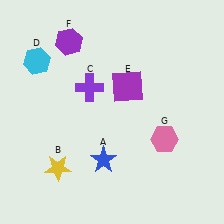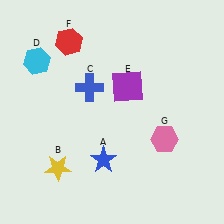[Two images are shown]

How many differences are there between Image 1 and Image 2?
There are 2 differences between the two images.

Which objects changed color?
C changed from purple to blue. F changed from purple to red.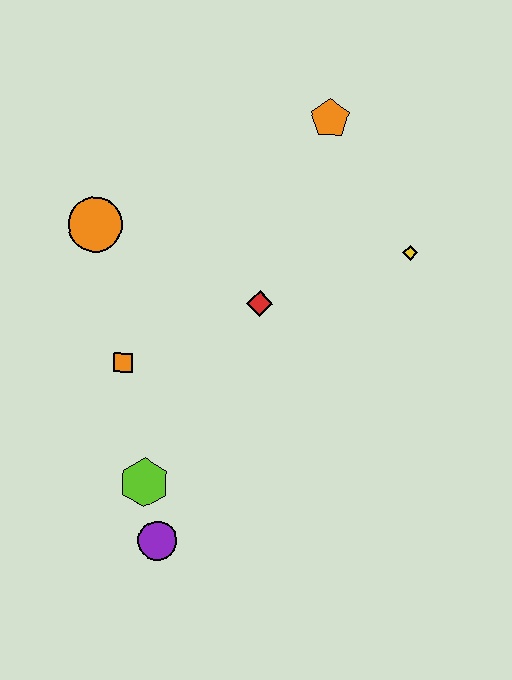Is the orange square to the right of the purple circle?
No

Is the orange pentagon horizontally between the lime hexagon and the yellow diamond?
Yes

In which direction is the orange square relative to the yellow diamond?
The orange square is to the left of the yellow diamond.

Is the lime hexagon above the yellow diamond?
No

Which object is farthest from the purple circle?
The orange pentagon is farthest from the purple circle.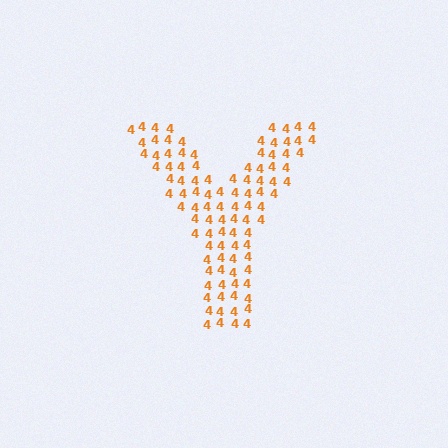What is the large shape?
The large shape is the letter Y.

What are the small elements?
The small elements are digit 4's.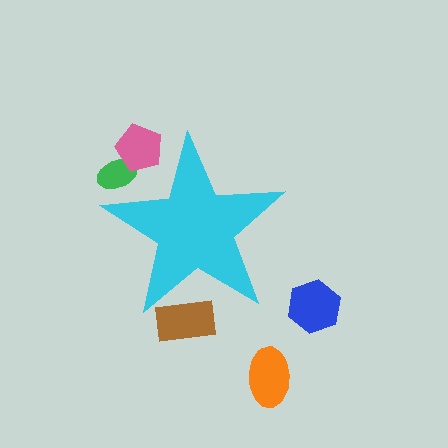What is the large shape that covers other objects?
A cyan star.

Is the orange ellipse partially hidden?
No, the orange ellipse is fully visible.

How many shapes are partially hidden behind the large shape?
3 shapes are partially hidden.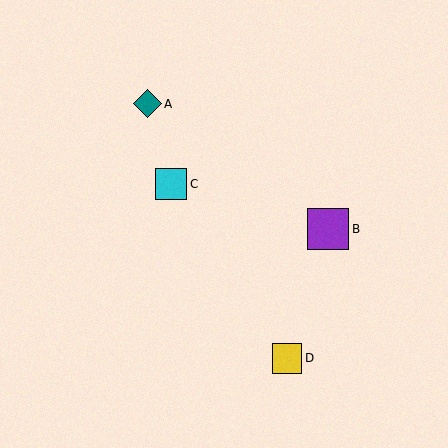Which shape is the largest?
The purple square (labeled B) is the largest.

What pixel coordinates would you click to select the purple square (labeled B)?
Click at (328, 229) to select the purple square B.